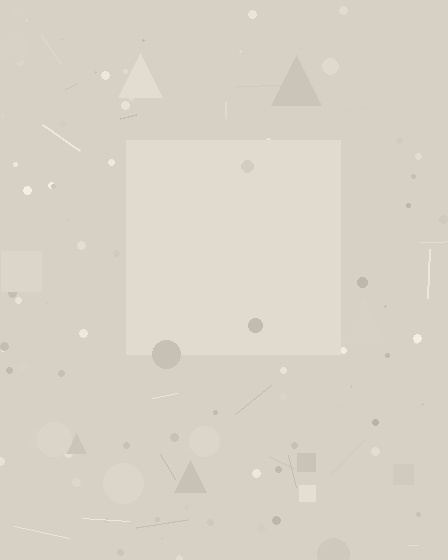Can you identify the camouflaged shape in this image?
The camouflaged shape is a square.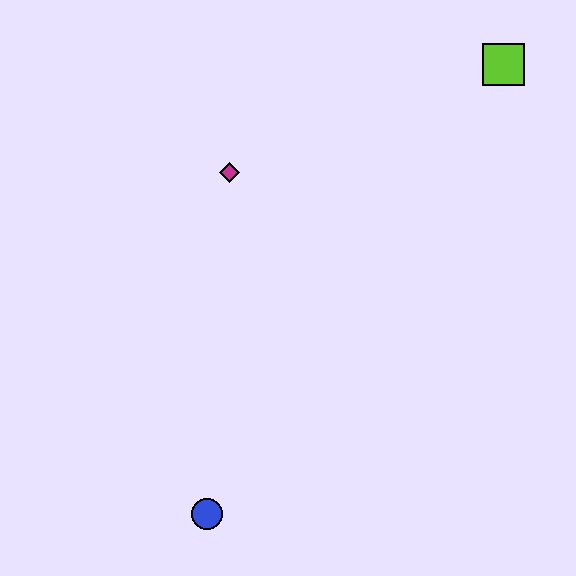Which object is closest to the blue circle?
The magenta diamond is closest to the blue circle.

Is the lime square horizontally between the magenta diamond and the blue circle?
No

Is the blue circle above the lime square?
No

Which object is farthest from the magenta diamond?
The blue circle is farthest from the magenta diamond.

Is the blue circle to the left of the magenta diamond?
Yes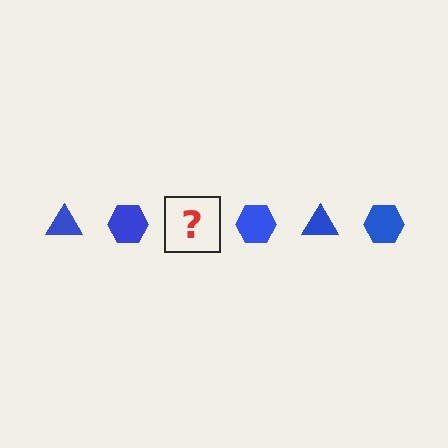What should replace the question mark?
The question mark should be replaced with a blue triangle.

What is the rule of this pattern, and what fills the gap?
The rule is that the pattern cycles through triangle, hexagon shapes in blue. The gap should be filled with a blue triangle.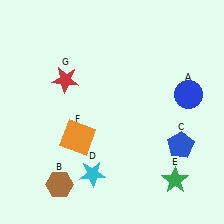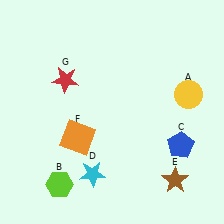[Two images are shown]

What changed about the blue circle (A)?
In Image 1, A is blue. In Image 2, it changed to yellow.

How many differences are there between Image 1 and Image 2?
There are 3 differences between the two images.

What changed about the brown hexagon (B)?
In Image 1, B is brown. In Image 2, it changed to lime.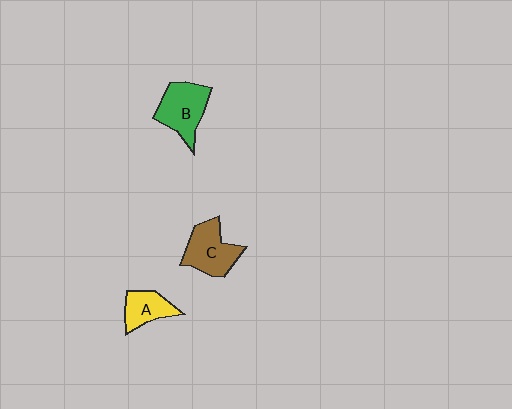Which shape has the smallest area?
Shape A (yellow).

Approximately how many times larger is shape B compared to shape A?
Approximately 1.5 times.